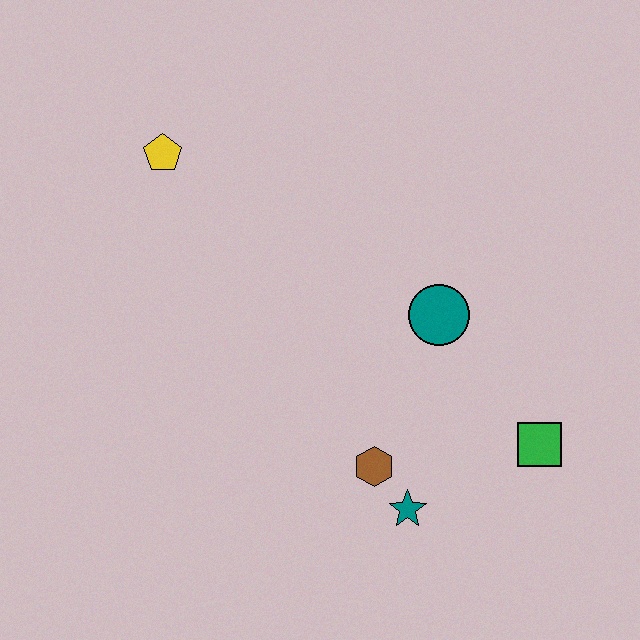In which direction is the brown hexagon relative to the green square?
The brown hexagon is to the left of the green square.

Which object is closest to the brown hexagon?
The teal star is closest to the brown hexagon.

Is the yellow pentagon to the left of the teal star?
Yes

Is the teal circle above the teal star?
Yes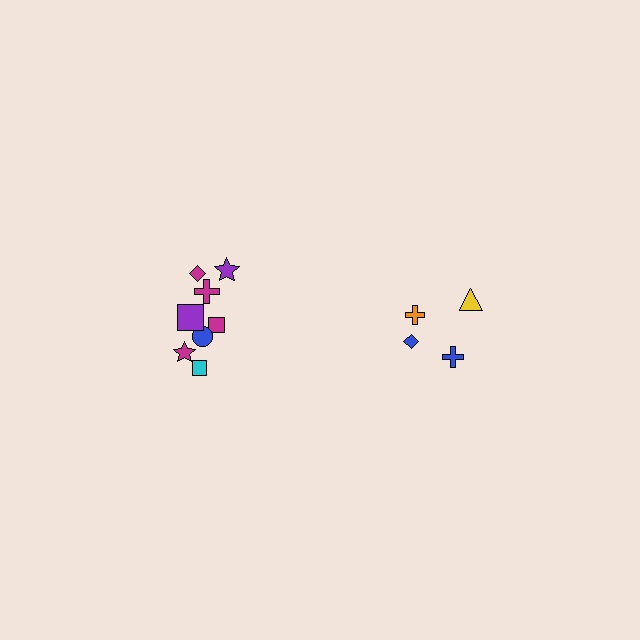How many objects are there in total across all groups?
There are 12 objects.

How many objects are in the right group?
There are 4 objects.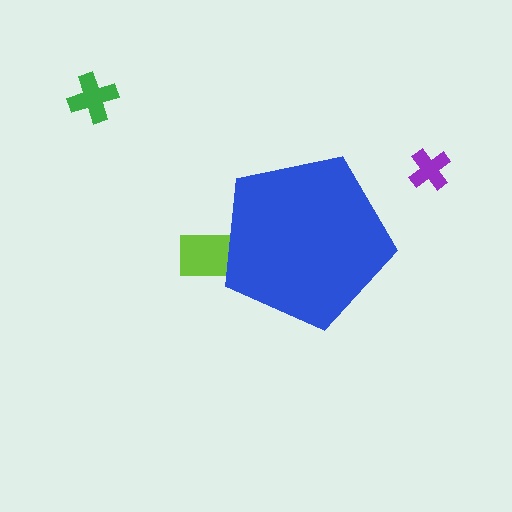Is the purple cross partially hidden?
No, the purple cross is fully visible.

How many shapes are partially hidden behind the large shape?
1 shape is partially hidden.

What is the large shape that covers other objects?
A blue pentagon.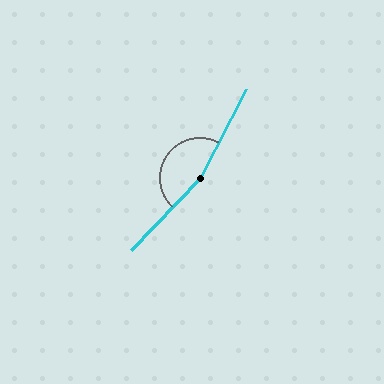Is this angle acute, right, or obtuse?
It is obtuse.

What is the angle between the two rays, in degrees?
Approximately 164 degrees.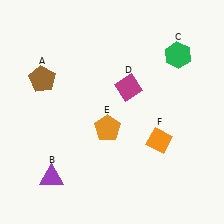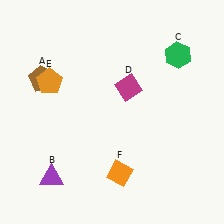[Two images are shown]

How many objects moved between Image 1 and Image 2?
2 objects moved between the two images.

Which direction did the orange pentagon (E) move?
The orange pentagon (E) moved left.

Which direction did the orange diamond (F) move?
The orange diamond (F) moved left.